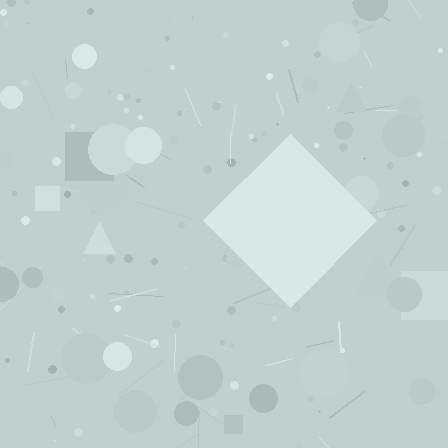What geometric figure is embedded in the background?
A diamond is embedded in the background.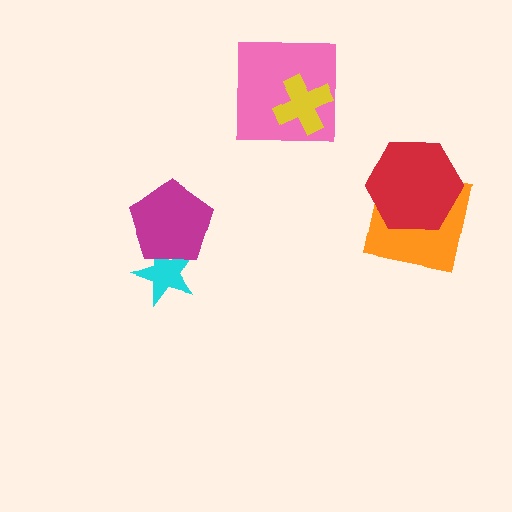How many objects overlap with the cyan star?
1 object overlaps with the cyan star.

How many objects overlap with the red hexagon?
1 object overlaps with the red hexagon.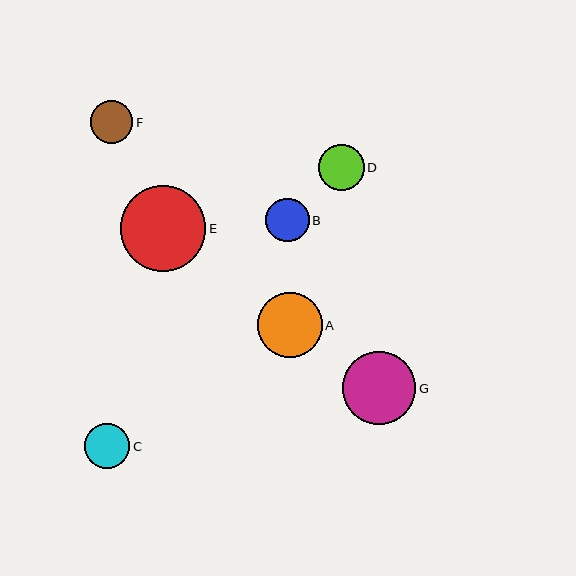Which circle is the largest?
Circle E is the largest with a size of approximately 85 pixels.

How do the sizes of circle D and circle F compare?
Circle D and circle F are approximately the same size.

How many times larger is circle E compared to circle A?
Circle E is approximately 1.3 times the size of circle A.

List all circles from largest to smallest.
From largest to smallest: E, G, A, D, C, B, F.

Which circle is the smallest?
Circle F is the smallest with a size of approximately 43 pixels.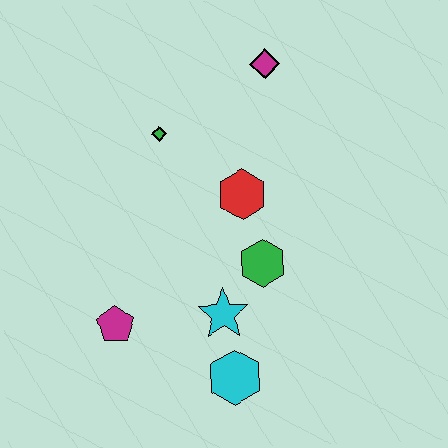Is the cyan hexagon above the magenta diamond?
No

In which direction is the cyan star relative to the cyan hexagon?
The cyan star is above the cyan hexagon.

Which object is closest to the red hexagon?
The green hexagon is closest to the red hexagon.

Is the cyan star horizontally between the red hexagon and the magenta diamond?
No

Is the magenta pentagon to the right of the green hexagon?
No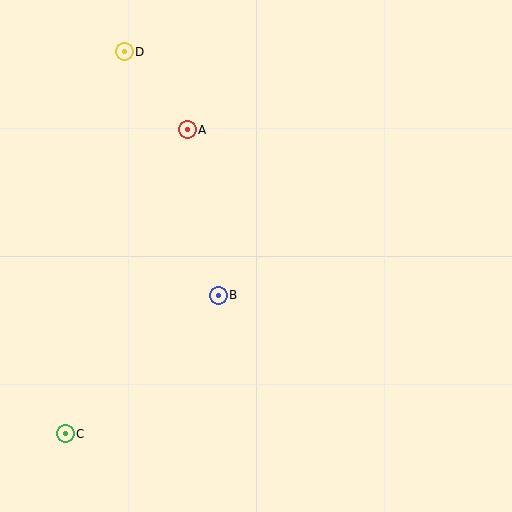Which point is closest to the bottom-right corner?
Point B is closest to the bottom-right corner.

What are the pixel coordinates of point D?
Point D is at (124, 52).